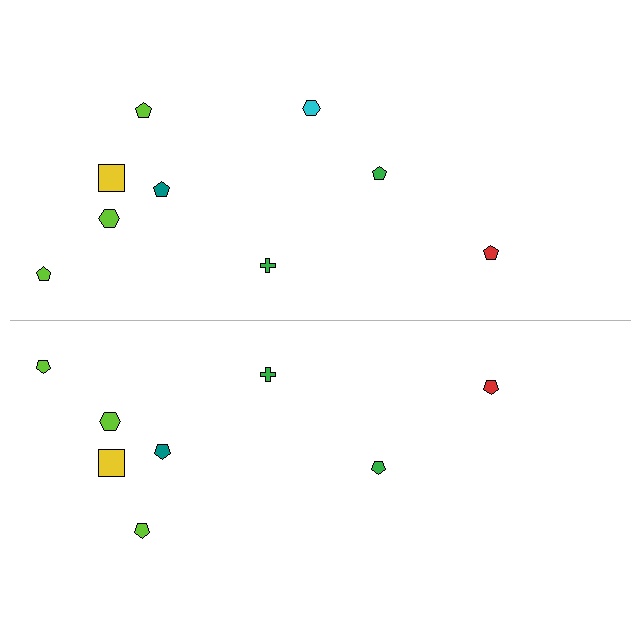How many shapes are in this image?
There are 17 shapes in this image.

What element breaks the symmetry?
A cyan hexagon is missing from the bottom side.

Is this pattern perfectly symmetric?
No, the pattern is not perfectly symmetric. A cyan hexagon is missing from the bottom side.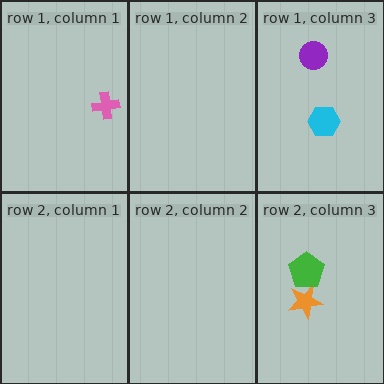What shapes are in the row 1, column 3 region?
The purple circle, the cyan hexagon.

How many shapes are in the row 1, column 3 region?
2.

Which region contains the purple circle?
The row 1, column 3 region.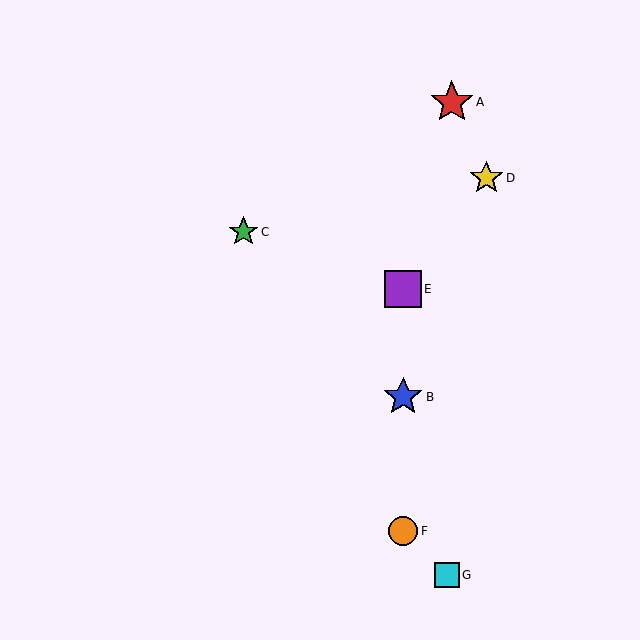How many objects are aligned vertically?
3 objects (B, E, F) are aligned vertically.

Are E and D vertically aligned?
No, E is at x≈403 and D is at x≈486.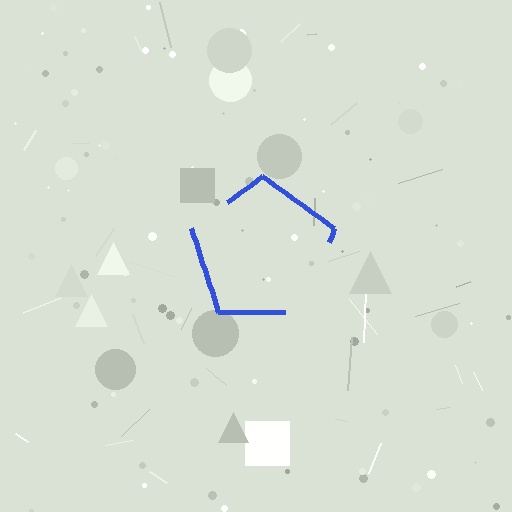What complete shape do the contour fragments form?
The contour fragments form a pentagon.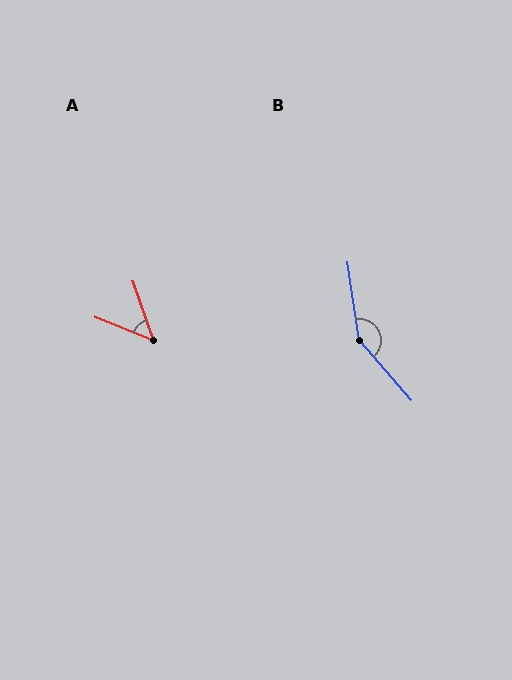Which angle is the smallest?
A, at approximately 50 degrees.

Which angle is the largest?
B, at approximately 148 degrees.